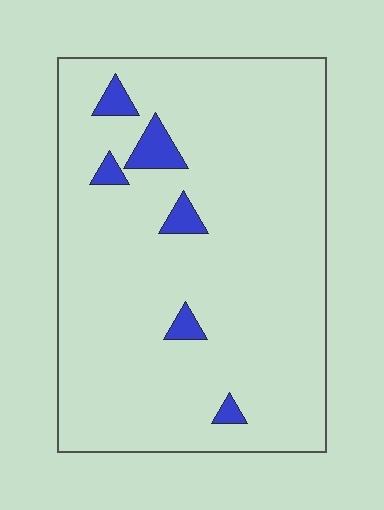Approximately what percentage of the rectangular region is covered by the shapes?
Approximately 5%.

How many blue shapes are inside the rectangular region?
6.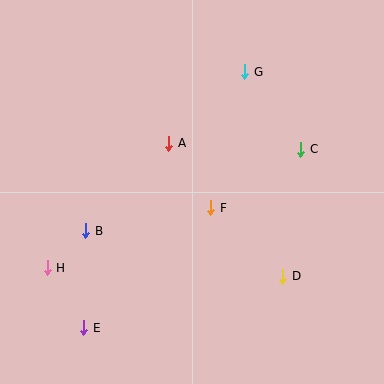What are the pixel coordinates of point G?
Point G is at (245, 72).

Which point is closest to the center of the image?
Point F at (211, 208) is closest to the center.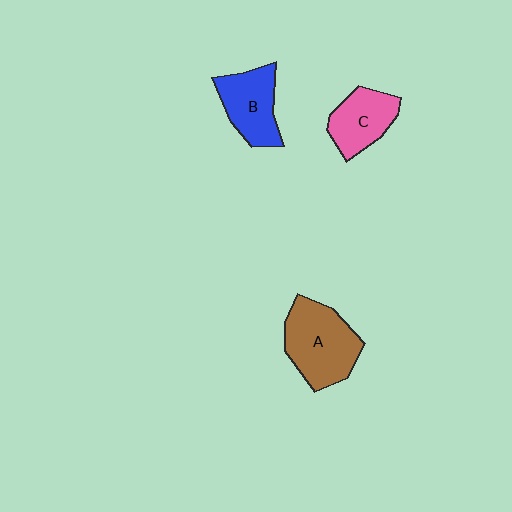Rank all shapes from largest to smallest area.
From largest to smallest: A (brown), B (blue), C (pink).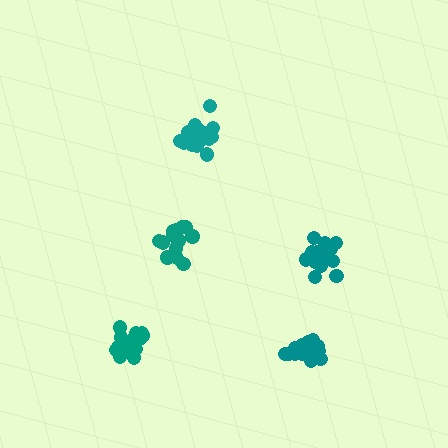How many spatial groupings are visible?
There are 5 spatial groupings.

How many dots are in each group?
Group 1: 15 dots, Group 2: 20 dots, Group 3: 15 dots, Group 4: 20 dots, Group 5: 16 dots (86 total).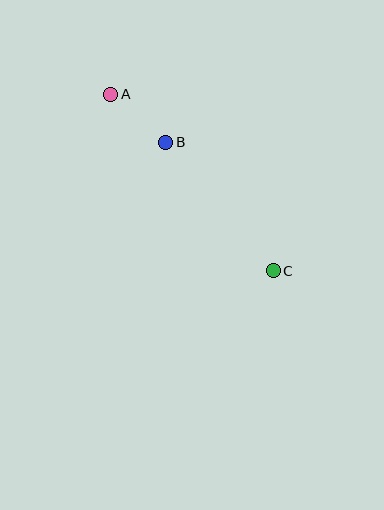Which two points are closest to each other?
Points A and B are closest to each other.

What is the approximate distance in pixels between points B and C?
The distance between B and C is approximately 167 pixels.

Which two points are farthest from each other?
Points A and C are farthest from each other.